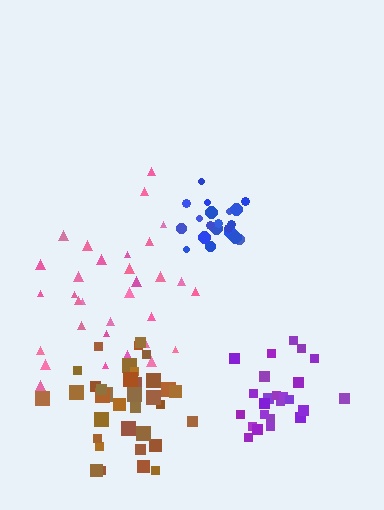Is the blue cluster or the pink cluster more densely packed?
Blue.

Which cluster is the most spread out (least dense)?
Pink.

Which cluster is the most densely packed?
Blue.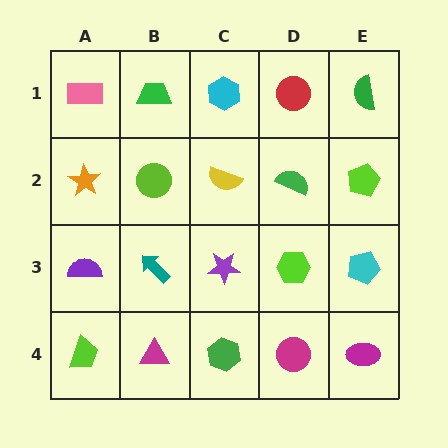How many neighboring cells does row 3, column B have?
4.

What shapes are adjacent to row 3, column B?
A lime circle (row 2, column B), a magenta triangle (row 4, column B), a purple semicircle (row 3, column A), a purple star (row 3, column C).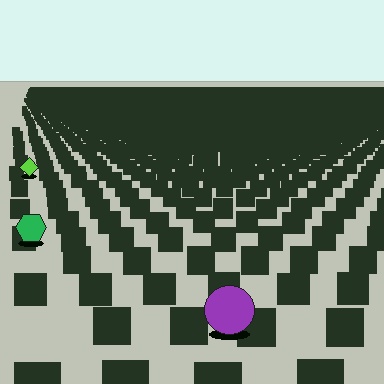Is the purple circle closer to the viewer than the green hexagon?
Yes. The purple circle is closer — you can tell from the texture gradient: the ground texture is coarser near it.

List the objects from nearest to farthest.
From nearest to farthest: the purple circle, the green hexagon, the lime diamond.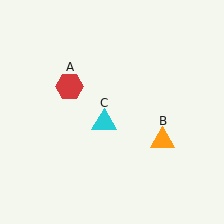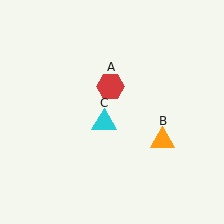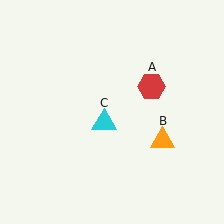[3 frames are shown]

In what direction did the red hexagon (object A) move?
The red hexagon (object A) moved right.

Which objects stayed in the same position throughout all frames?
Orange triangle (object B) and cyan triangle (object C) remained stationary.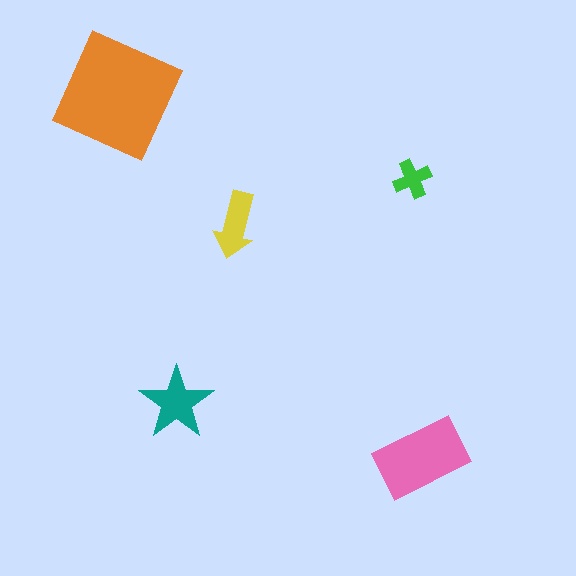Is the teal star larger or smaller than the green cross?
Larger.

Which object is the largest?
The orange square.